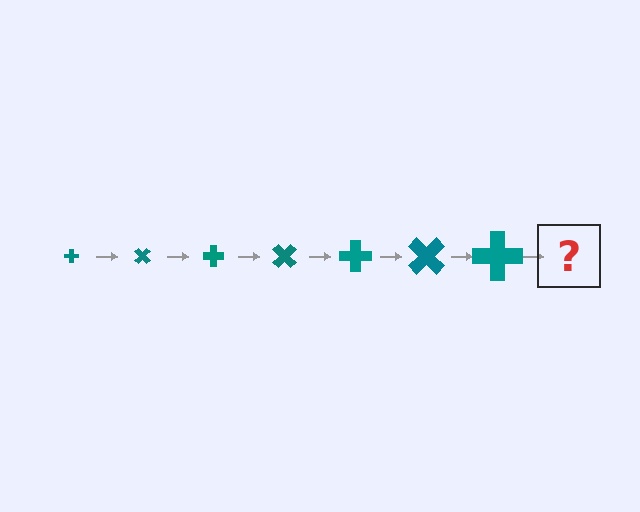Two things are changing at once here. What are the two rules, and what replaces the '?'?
The two rules are that the cross grows larger each step and it rotates 45 degrees each step. The '?' should be a cross, larger than the previous one and rotated 315 degrees from the start.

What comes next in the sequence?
The next element should be a cross, larger than the previous one and rotated 315 degrees from the start.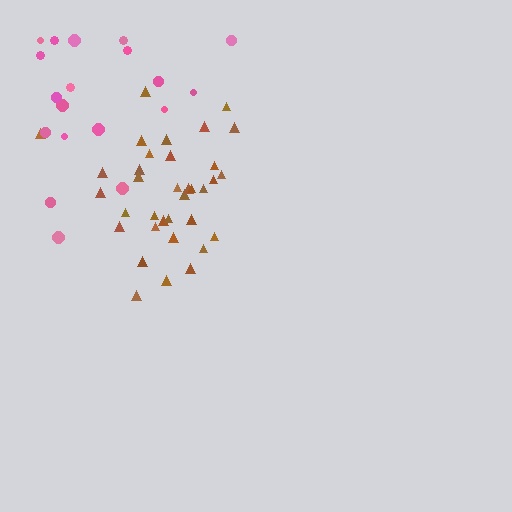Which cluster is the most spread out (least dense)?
Pink.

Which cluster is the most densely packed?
Brown.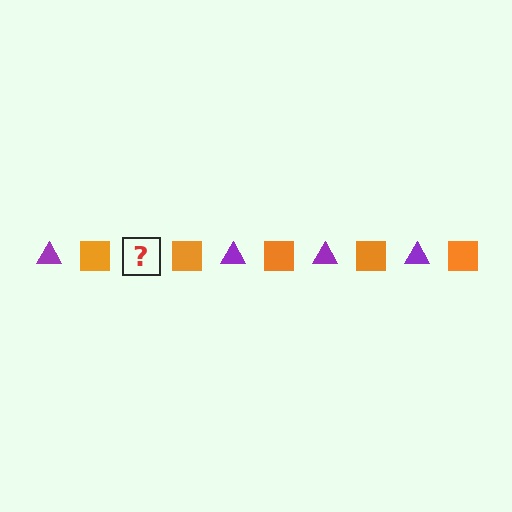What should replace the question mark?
The question mark should be replaced with a purple triangle.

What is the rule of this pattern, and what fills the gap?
The rule is that the pattern alternates between purple triangle and orange square. The gap should be filled with a purple triangle.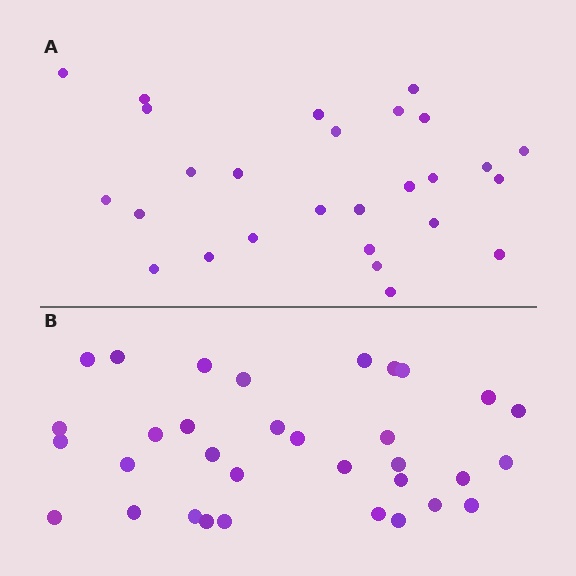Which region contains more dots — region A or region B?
Region B (the bottom region) has more dots.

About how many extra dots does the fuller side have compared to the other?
Region B has about 6 more dots than region A.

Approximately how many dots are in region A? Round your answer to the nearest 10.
About 30 dots. (The exact count is 27, which rounds to 30.)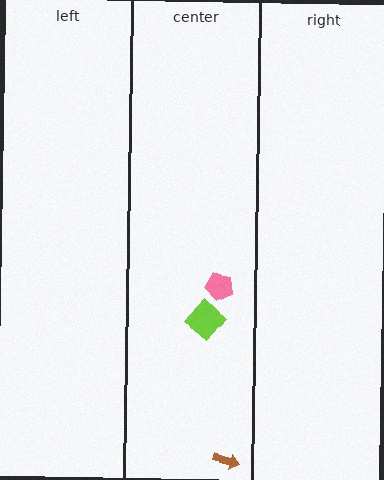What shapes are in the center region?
The brown arrow, the lime diamond, the pink pentagon.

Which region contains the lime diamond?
The center region.